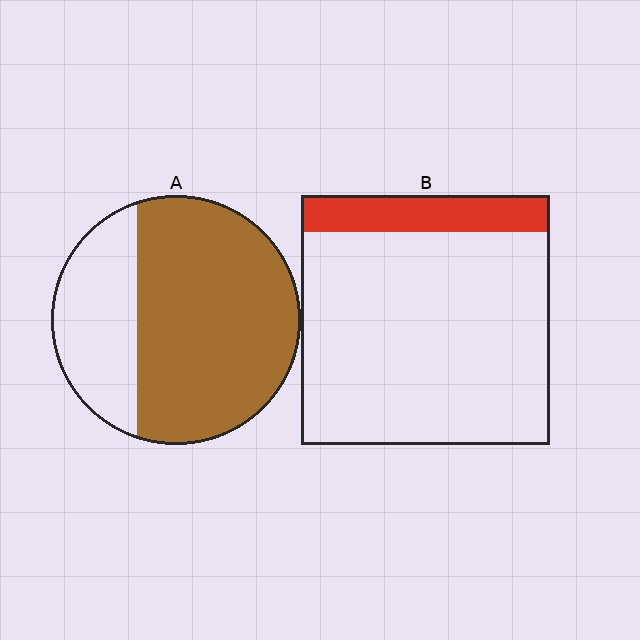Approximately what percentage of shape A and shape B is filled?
A is approximately 70% and B is approximately 15%.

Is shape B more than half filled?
No.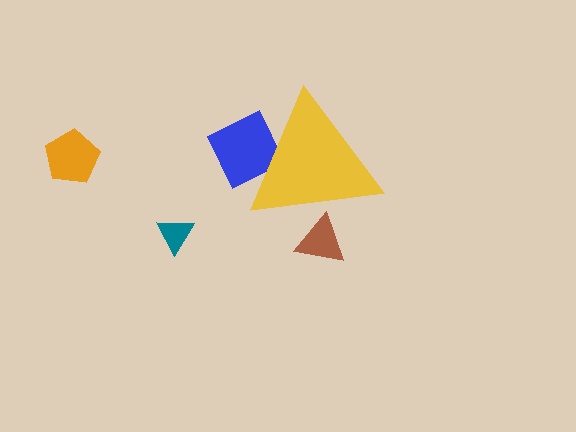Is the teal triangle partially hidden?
No, the teal triangle is fully visible.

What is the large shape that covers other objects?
A yellow triangle.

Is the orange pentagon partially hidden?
No, the orange pentagon is fully visible.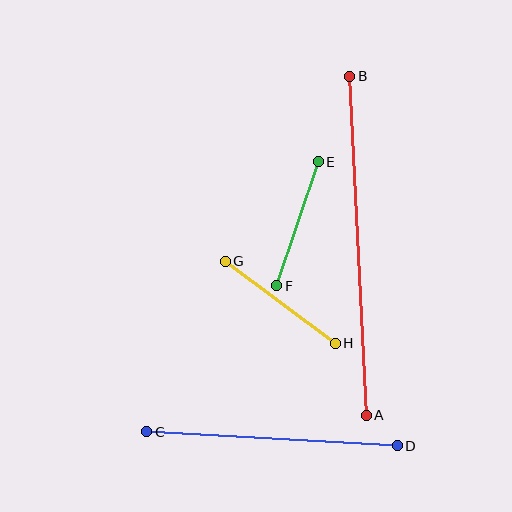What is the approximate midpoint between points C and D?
The midpoint is at approximately (272, 439) pixels.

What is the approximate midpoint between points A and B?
The midpoint is at approximately (358, 246) pixels.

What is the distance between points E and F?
The distance is approximately 131 pixels.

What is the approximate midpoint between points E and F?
The midpoint is at approximately (298, 224) pixels.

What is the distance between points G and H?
The distance is approximately 138 pixels.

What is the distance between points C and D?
The distance is approximately 251 pixels.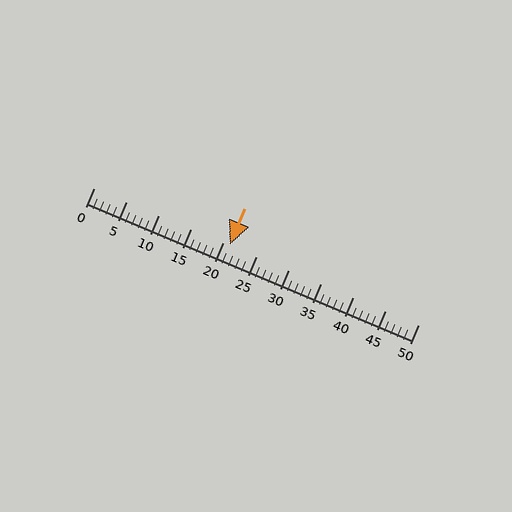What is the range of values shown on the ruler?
The ruler shows values from 0 to 50.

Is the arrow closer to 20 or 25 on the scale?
The arrow is closer to 20.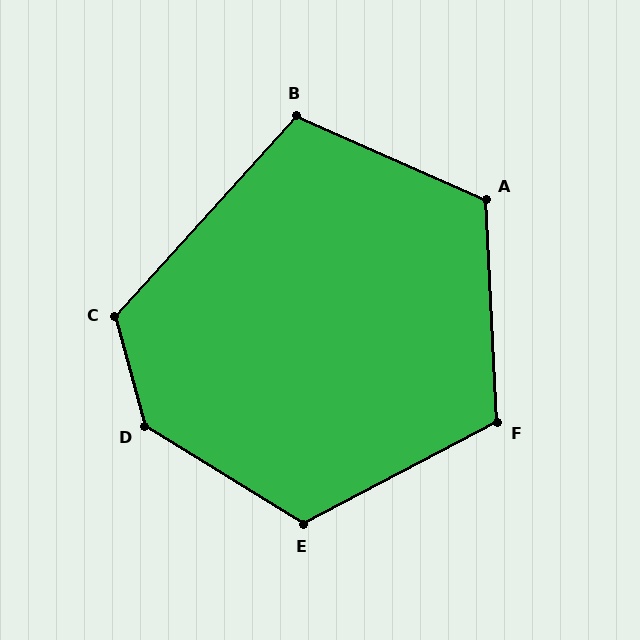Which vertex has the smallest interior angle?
B, at approximately 108 degrees.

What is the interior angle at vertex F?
Approximately 115 degrees (obtuse).